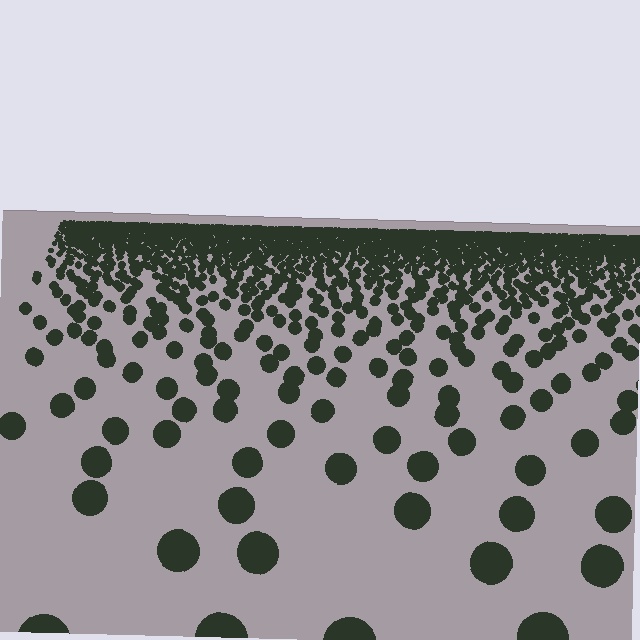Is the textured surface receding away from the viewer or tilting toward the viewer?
The surface is receding away from the viewer. Texture elements get smaller and denser toward the top.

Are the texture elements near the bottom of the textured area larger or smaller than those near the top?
Larger. Near the bottom, elements are closer to the viewer and appear at a bigger on-screen size.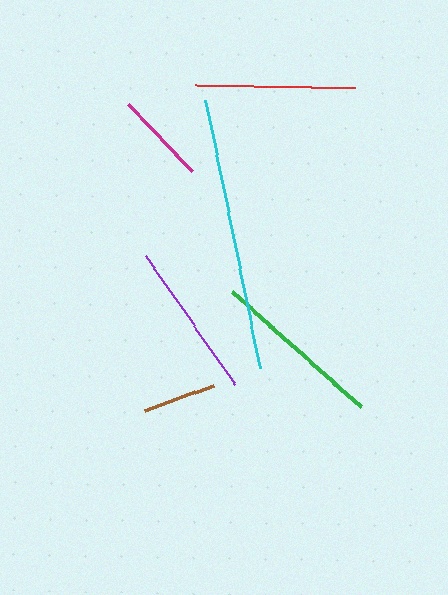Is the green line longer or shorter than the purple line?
The green line is longer than the purple line.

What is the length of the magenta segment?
The magenta segment is approximately 93 pixels long.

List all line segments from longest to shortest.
From longest to shortest: cyan, green, red, purple, magenta, brown.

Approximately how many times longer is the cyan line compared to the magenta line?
The cyan line is approximately 2.9 times the length of the magenta line.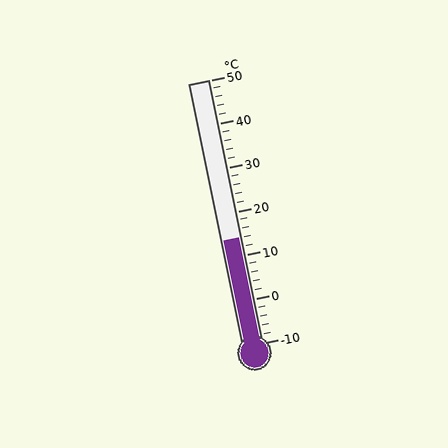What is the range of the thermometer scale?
The thermometer scale ranges from -10°C to 50°C.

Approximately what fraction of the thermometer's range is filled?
The thermometer is filled to approximately 40% of its range.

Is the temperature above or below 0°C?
The temperature is above 0°C.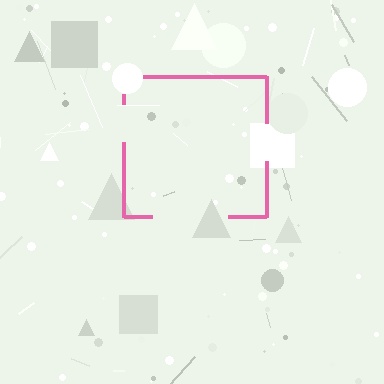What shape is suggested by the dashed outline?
The dashed outline suggests a square.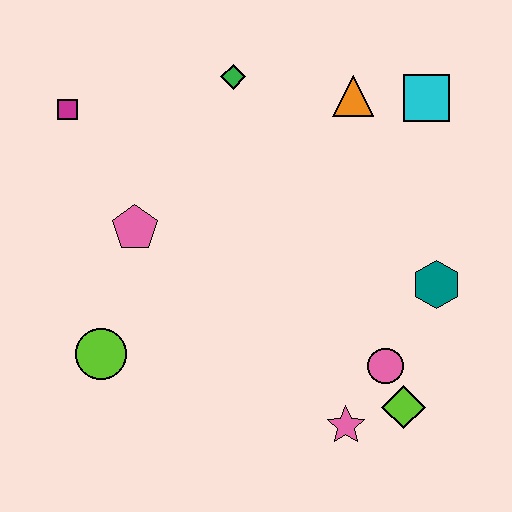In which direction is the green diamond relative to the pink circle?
The green diamond is above the pink circle.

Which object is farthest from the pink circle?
The magenta square is farthest from the pink circle.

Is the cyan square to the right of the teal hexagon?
No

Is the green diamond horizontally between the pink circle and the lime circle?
Yes